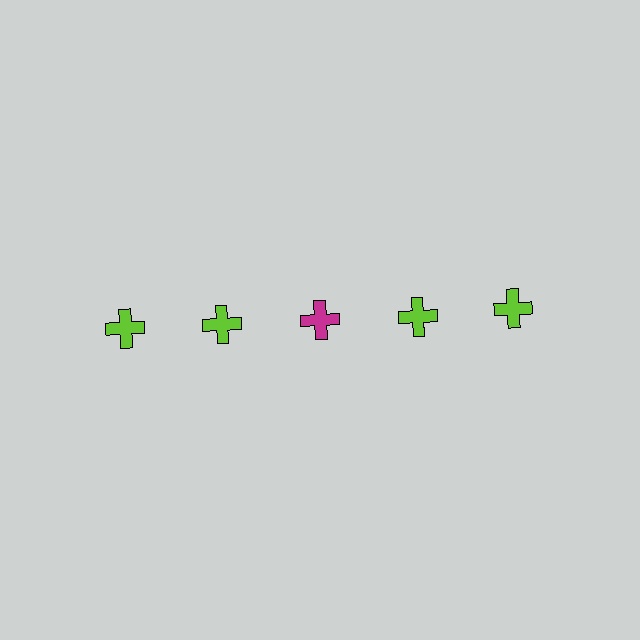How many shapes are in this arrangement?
There are 5 shapes arranged in a grid pattern.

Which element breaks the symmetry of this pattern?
The magenta cross in the top row, center column breaks the symmetry. All other shapes are lime crosses.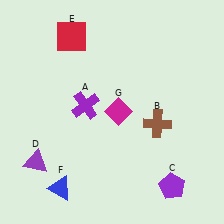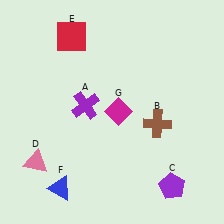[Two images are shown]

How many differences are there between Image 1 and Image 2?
There is 1 difference between the two images.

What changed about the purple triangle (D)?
In Image 1, D is purple. In Image 2, it changed to pink.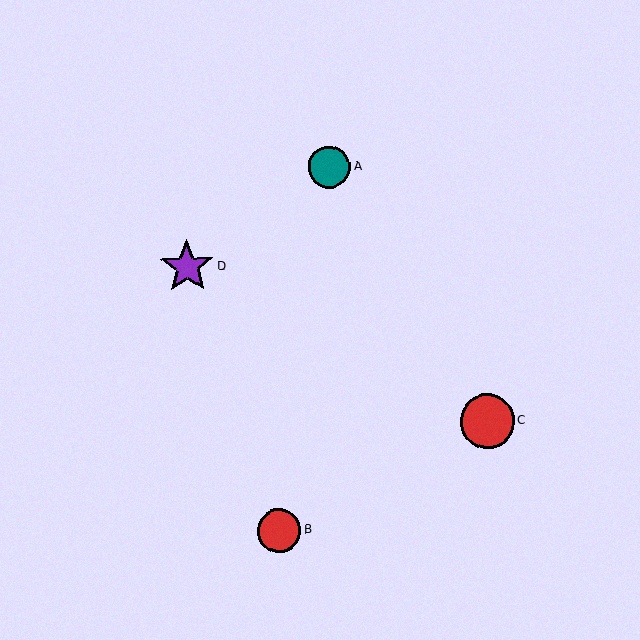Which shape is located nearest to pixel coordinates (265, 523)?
The red circle (labeled B) at (279, 531) is nearest to that location.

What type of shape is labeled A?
Shape A is a teal circle.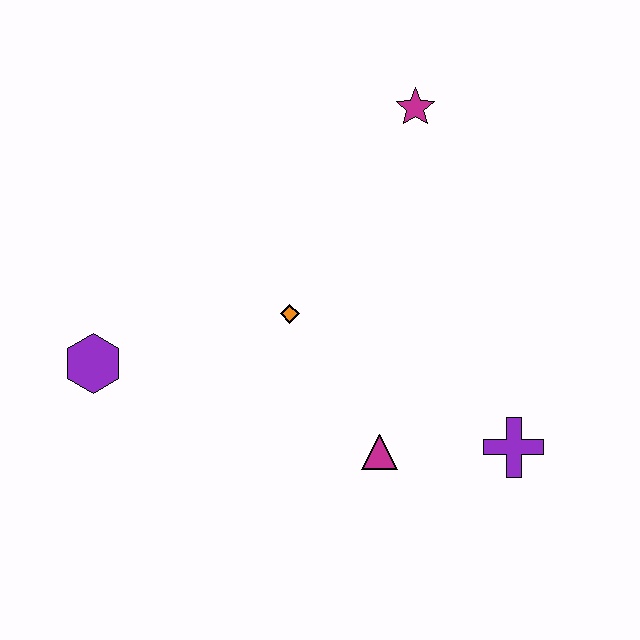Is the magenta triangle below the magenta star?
Yes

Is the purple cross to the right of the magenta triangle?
Yes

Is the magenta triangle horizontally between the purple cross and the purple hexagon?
Yes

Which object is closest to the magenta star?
The orange diamond is closest to the magenta star.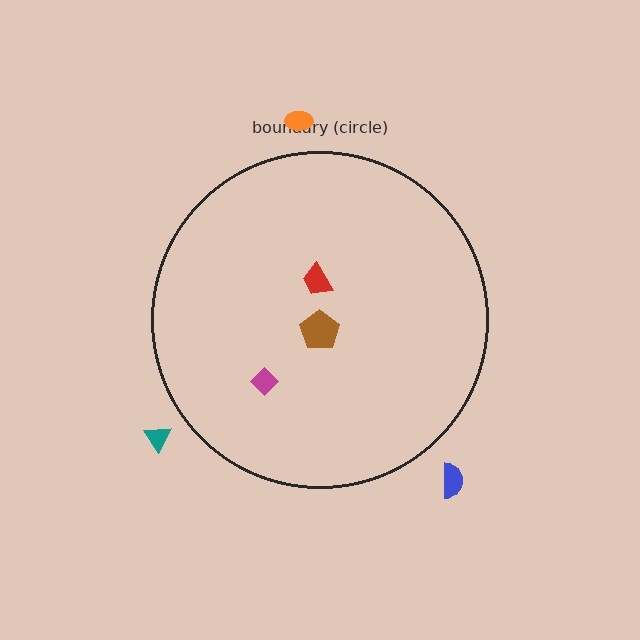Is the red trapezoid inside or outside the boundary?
Inside.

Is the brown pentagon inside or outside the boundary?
Inside.